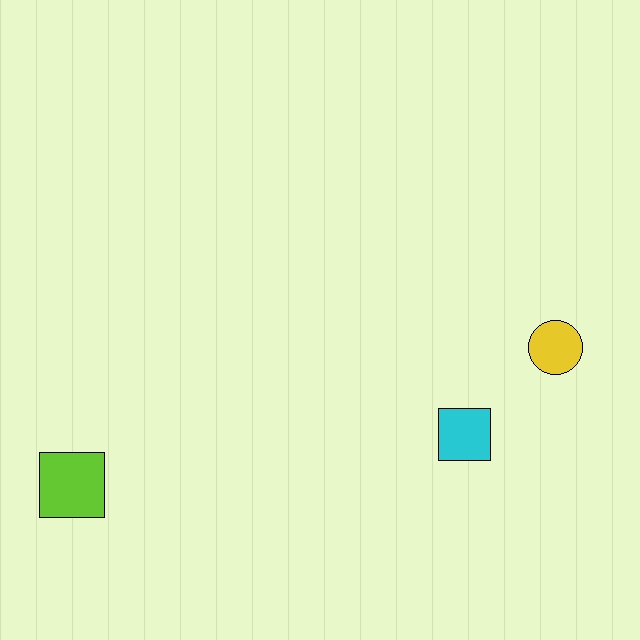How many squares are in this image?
There are 2 squares.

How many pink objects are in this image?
There are no pink objects.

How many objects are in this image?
There are 3 objects.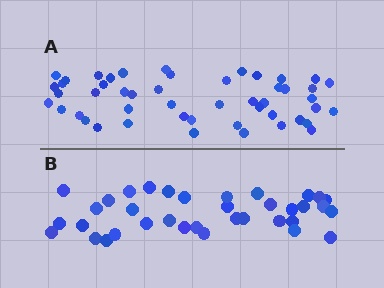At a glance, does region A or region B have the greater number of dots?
Region A (the top region) has more dots.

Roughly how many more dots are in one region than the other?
Region A has approximately 15 more dots than region B.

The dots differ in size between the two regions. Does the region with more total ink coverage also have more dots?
No. Region B has more total ink coverage because its dots are larger, but region A actually contains more individual dots. Total area can be misleading — the number of items is what matters here.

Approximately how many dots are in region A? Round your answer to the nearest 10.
About 50 dots. (The exact count is 49, which rounds to 50.)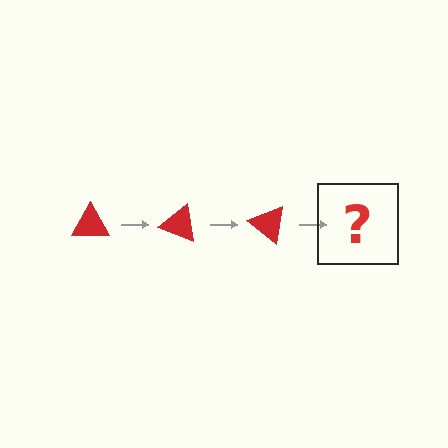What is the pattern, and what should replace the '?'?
The pattern is that the triangle rotates 20 degrees each step. The '?' should be a red triangle rotated 60 degrees.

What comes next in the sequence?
The next element should be a red triangle rotated 60 degrees.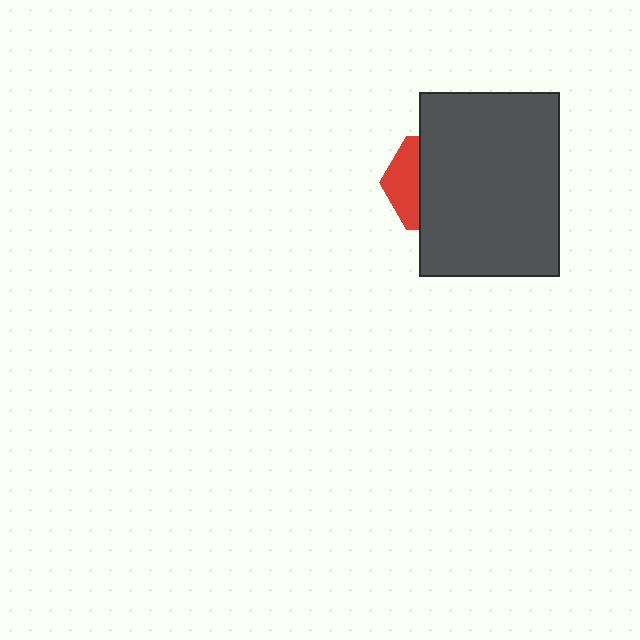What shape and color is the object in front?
The object in front is a dark gray rectangle.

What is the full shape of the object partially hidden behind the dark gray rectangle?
The partially hidden object is a red hexagon.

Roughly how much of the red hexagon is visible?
A small part of it is visible (roughly 33%).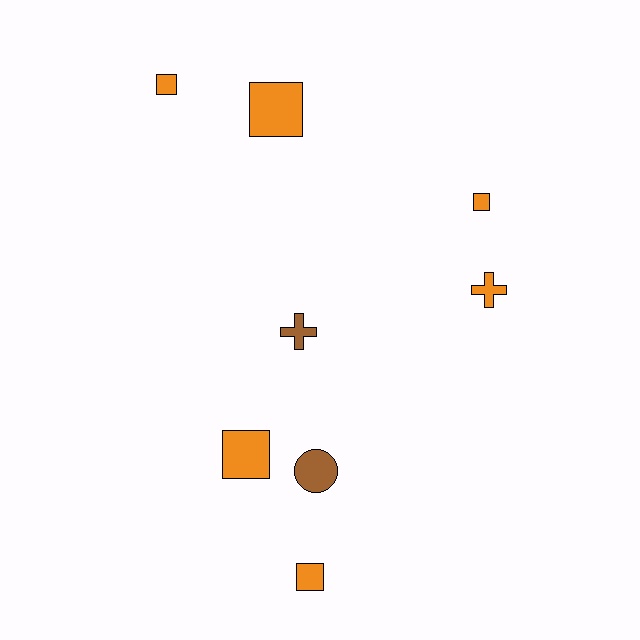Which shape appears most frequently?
Square, with 5 objects.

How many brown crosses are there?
There is 1 brown cross.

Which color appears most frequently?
Orange, with 6 objects.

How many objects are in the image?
There are 8 objects.